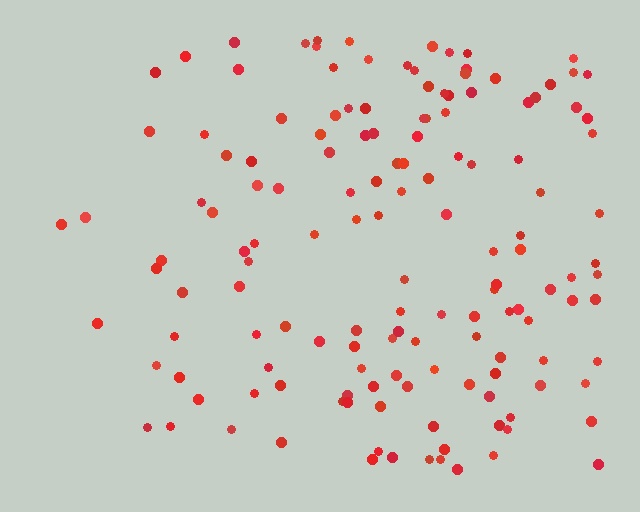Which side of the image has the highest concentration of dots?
The right.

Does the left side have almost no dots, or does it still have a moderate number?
Still a moderate number, just noticeably fewer than the right.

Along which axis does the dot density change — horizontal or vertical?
Horizontal.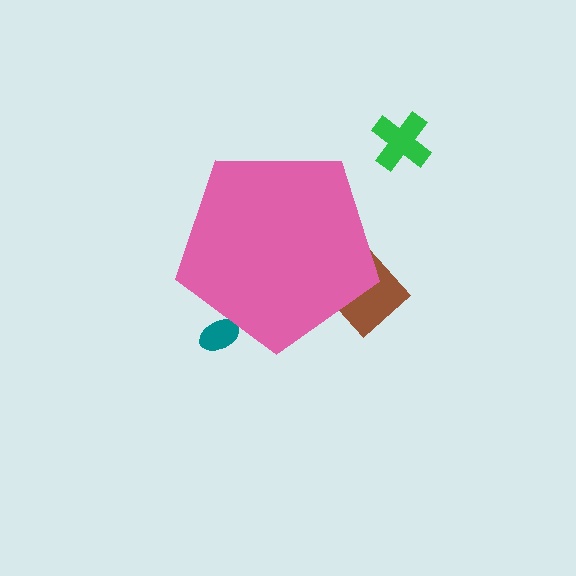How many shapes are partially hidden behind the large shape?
2 shapes are partially hidden.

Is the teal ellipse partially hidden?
Yes, the teal ellipse is partially hidden behind the pink pentagon.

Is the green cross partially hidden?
No, the green cross is fully visible.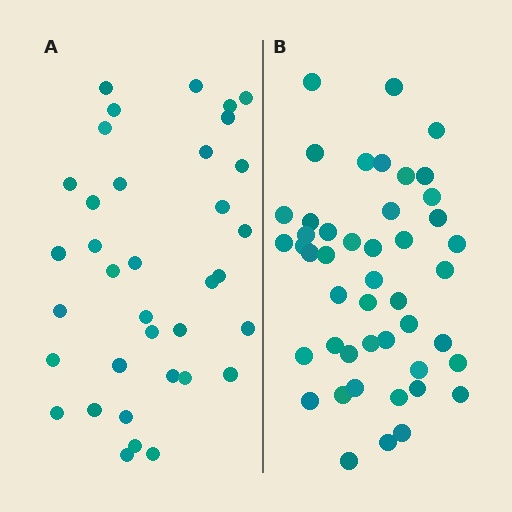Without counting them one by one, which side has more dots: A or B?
Region B (the right region) has more dots.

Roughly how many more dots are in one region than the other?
Region B has roughly 10 or so more dots than region A.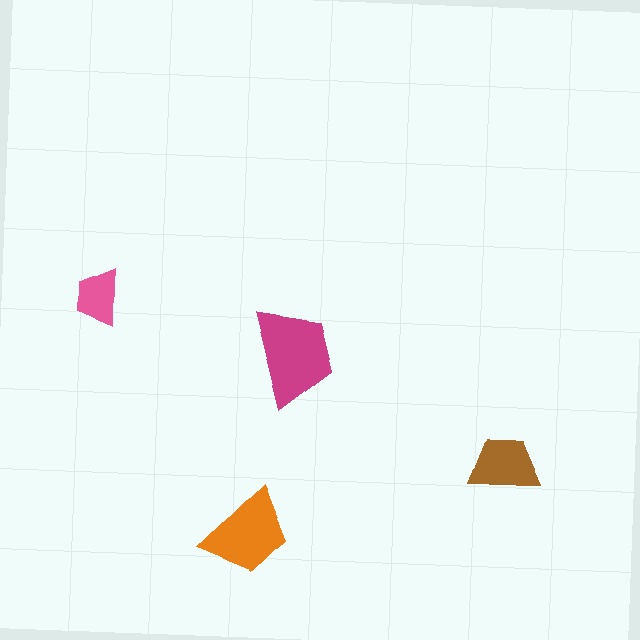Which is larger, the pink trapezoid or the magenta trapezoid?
The magenta one.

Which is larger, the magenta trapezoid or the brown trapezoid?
The magenta one.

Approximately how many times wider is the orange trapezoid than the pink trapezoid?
About 1.5 times wider.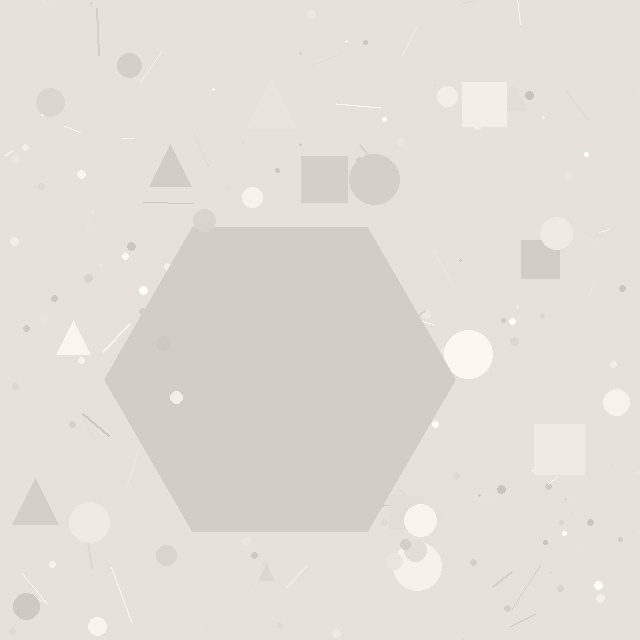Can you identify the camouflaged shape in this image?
The camouflaged shape is a hexagon.